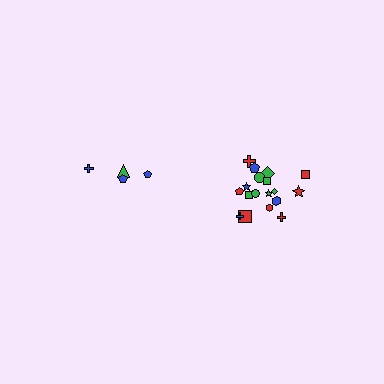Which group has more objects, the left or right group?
The right group.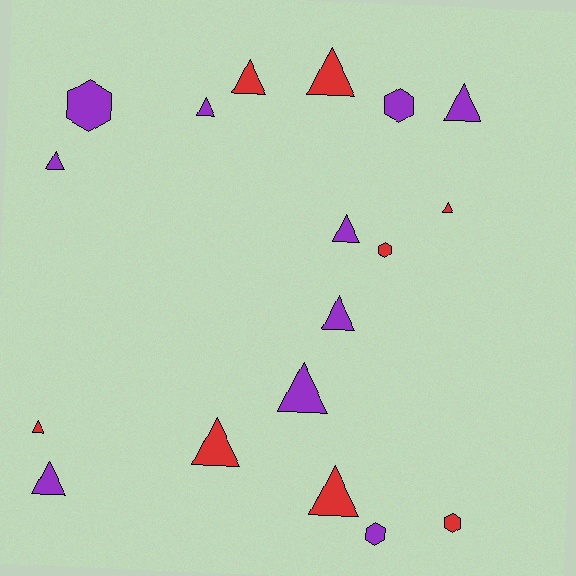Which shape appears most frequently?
Triangle, with 13 objects.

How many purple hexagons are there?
There are 3 purple hexagons.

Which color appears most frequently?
Purple, with 10 objects.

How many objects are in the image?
There are 18 objects.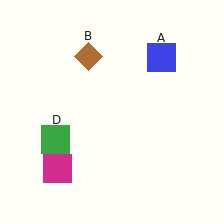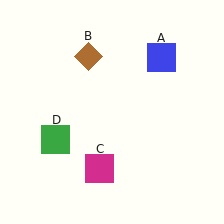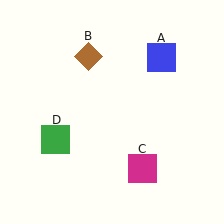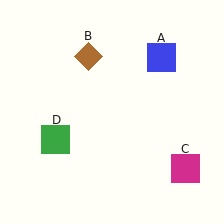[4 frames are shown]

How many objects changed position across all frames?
1 object changed position: magenta square (object C).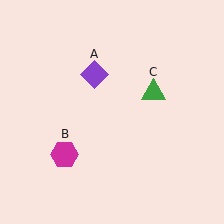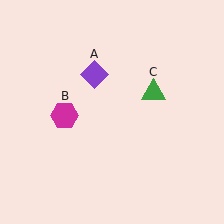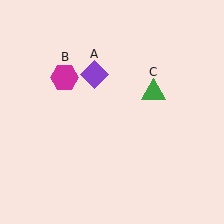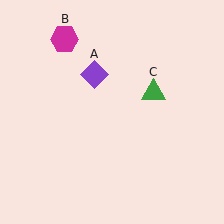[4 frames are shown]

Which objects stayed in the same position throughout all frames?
Purple diamond (object A) and green triangle (object C) remained stationary.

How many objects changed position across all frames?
1 object changed position: magenta hexagon (object B).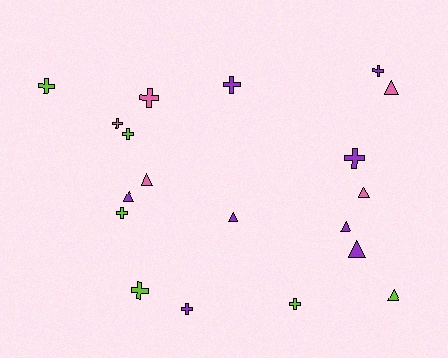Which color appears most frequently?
Purple, with 8 objects.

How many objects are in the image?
There are 19 objects.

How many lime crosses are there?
There are 5 lime crosses.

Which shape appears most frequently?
Cross, with 11 objects.